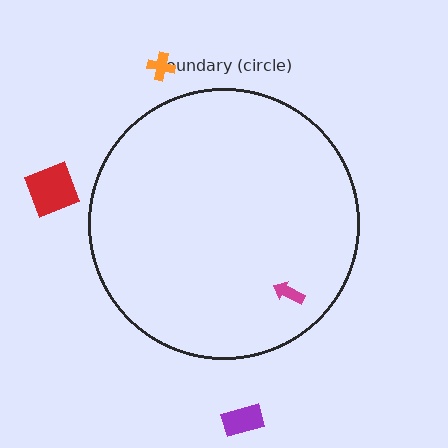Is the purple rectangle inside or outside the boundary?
Outside.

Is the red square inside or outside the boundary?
Outside.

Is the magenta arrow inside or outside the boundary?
Inside.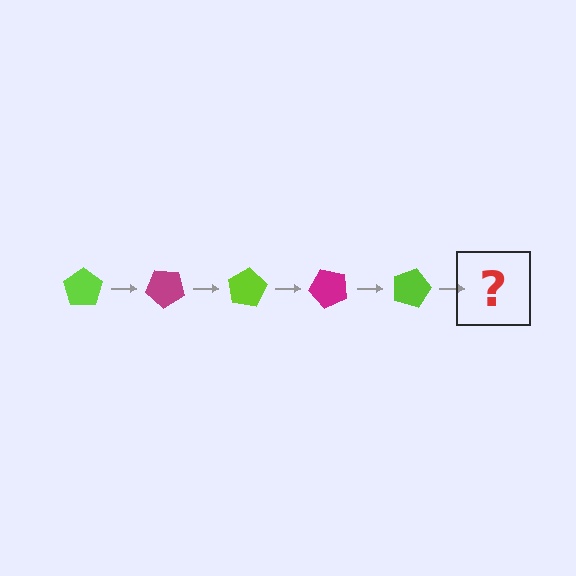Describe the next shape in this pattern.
It should be a magenta pentagon, rotated 200 degrees from the start.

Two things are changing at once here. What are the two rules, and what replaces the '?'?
The two rules are that it rotates 40 degrees each step and the color cycles through lime and magenta. The '?' should be a magenta pentagon, rotated 200 degrees from the start.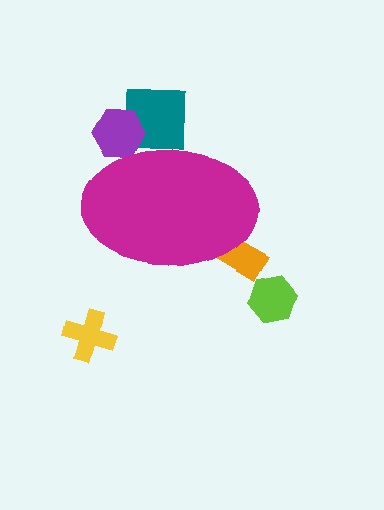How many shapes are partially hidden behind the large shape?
3 shapes are partially hidden.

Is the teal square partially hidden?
Yes, the teal square is partially hidden behind the magenta ellipse.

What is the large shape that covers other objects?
A magenta ellipse.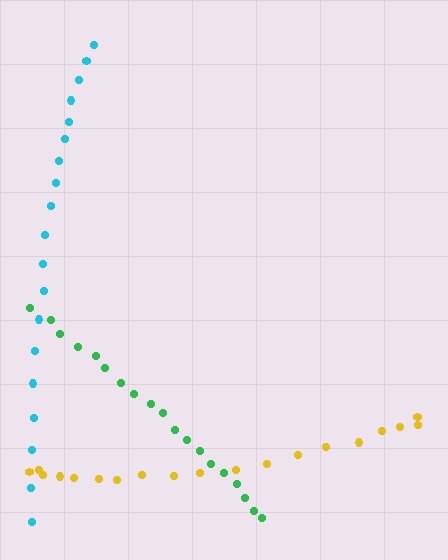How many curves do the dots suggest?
There are 3 distinct paths.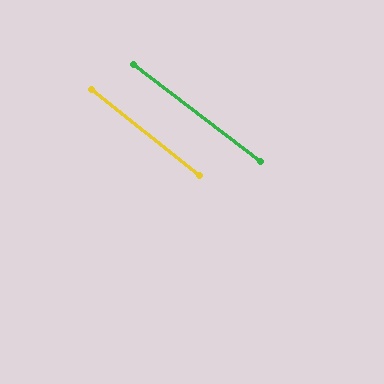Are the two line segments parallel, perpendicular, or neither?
Parallel — their directions differ by only 1.3°.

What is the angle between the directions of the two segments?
Approximately 1 degree.